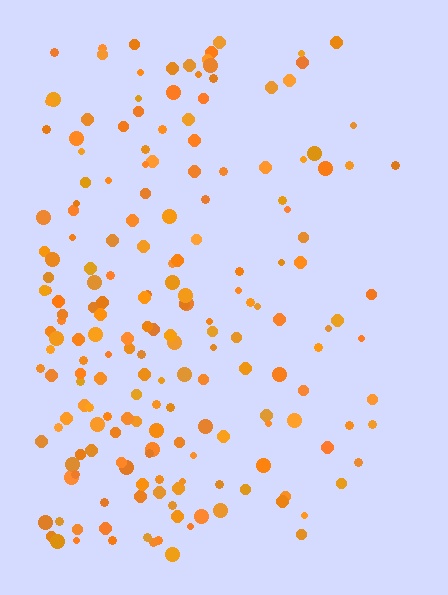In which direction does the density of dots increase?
From right to left, with the left side densest.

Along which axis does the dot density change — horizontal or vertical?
Horizontal.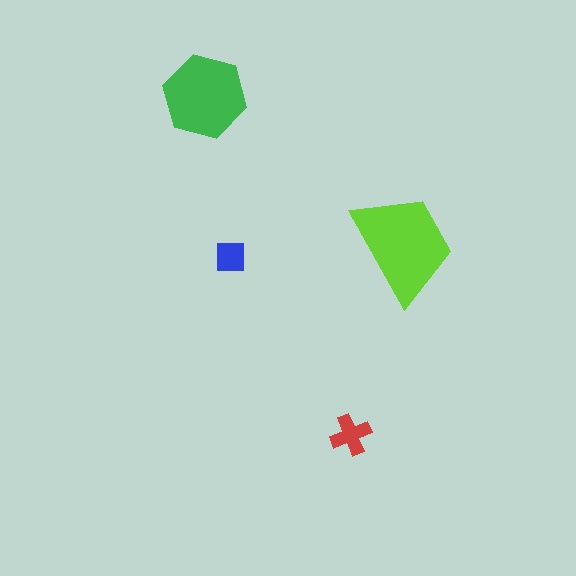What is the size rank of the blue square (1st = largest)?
4th.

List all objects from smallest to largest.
The blue square, the red cross, the green hexagon, the lime trapezoid.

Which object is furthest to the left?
The green hexagon is leftmost.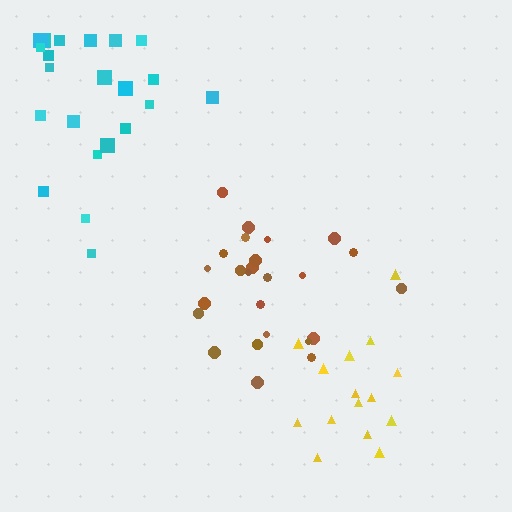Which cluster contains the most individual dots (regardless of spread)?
Brown (25).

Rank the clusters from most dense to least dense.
brown, yellow, cyan.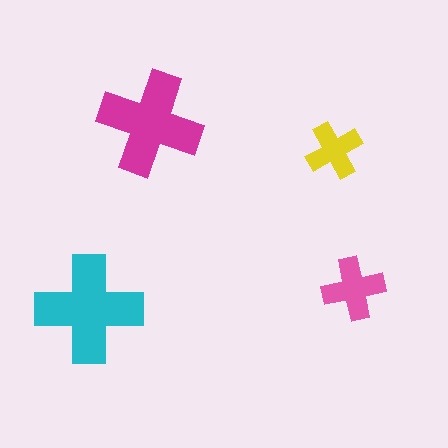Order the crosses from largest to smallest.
the cyan one, the magenta one, the pink one, the yellow one.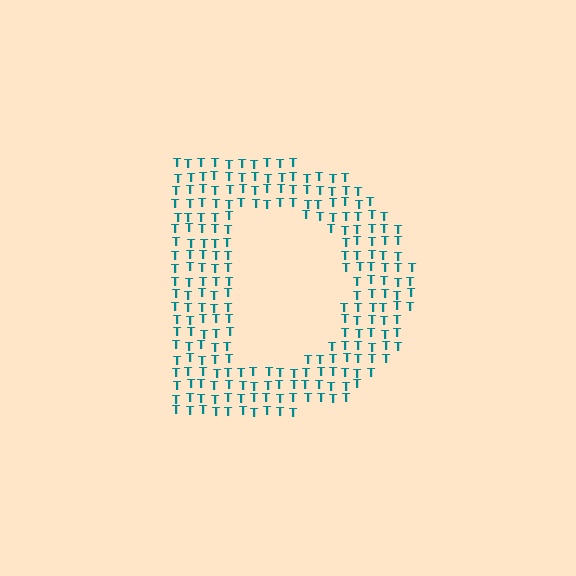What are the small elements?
The small elements are letter T's.